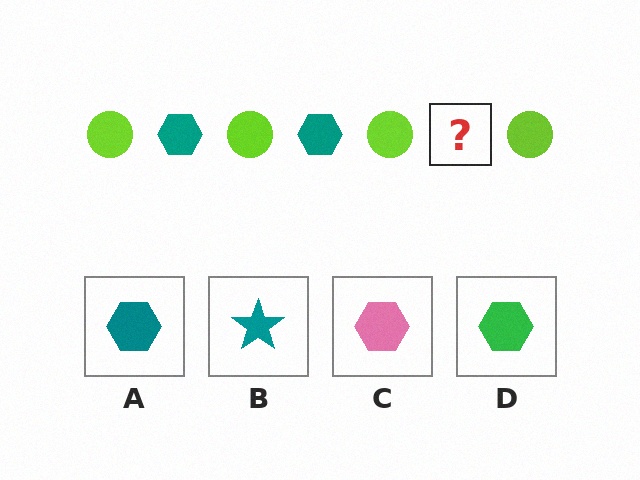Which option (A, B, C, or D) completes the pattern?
A.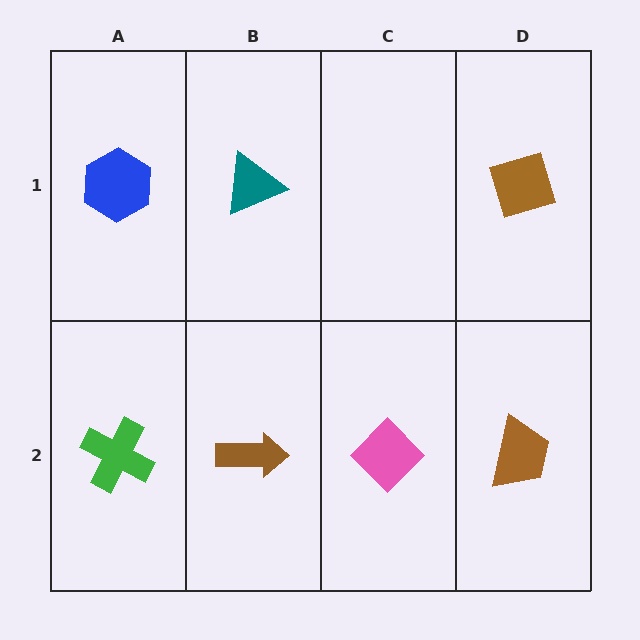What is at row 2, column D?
A brown trapezoid.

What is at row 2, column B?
A brown arrow.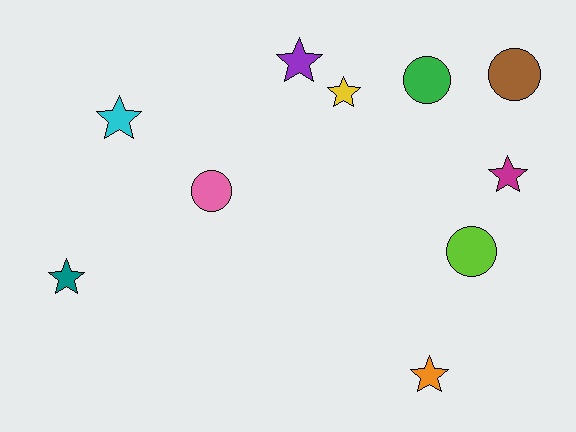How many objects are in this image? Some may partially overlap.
There are 10 objects.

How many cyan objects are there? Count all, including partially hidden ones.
There is 1 cyan object.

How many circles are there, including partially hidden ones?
There are 4 circles.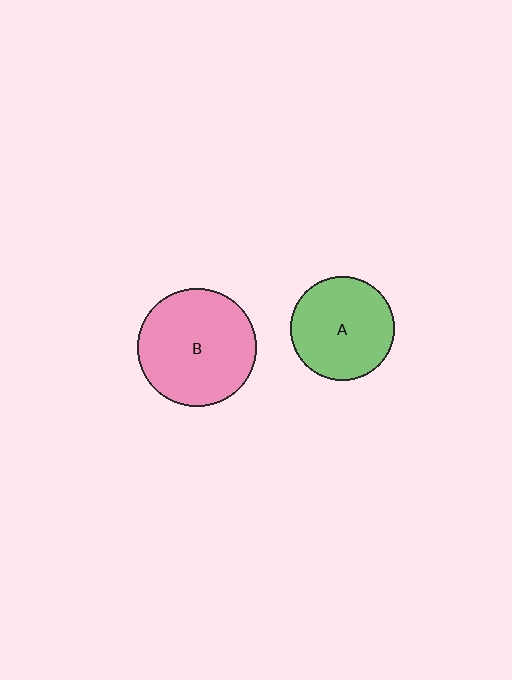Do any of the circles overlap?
No, none of the circles overlap.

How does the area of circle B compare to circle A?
Approximately 1.3 times.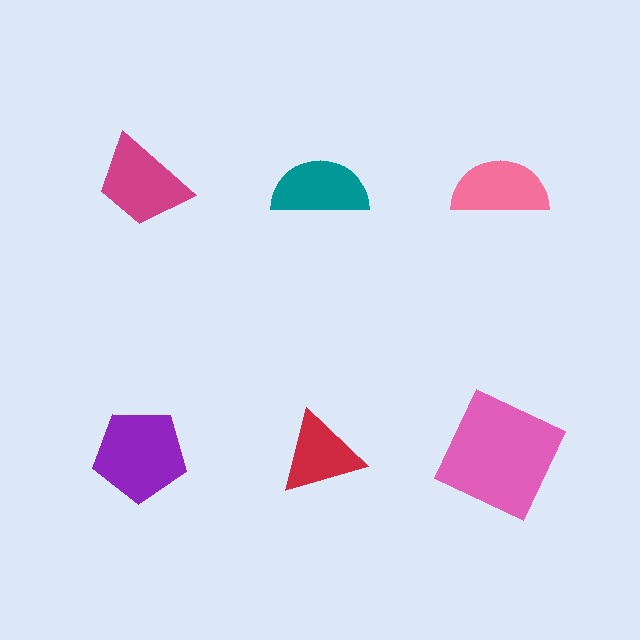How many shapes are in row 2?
3 shapes.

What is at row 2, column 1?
A purple pentagon.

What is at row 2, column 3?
A pink square.